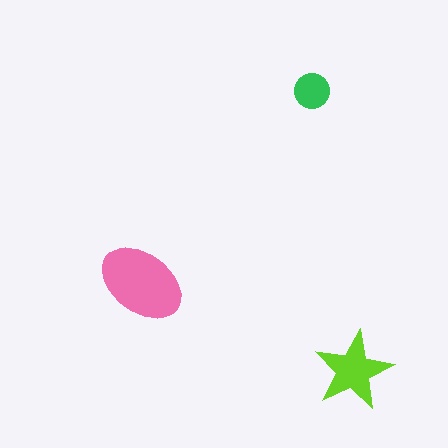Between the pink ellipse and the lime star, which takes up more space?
The pink ellipse.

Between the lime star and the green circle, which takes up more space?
The lime star.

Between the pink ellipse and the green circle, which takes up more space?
The pink ellipse.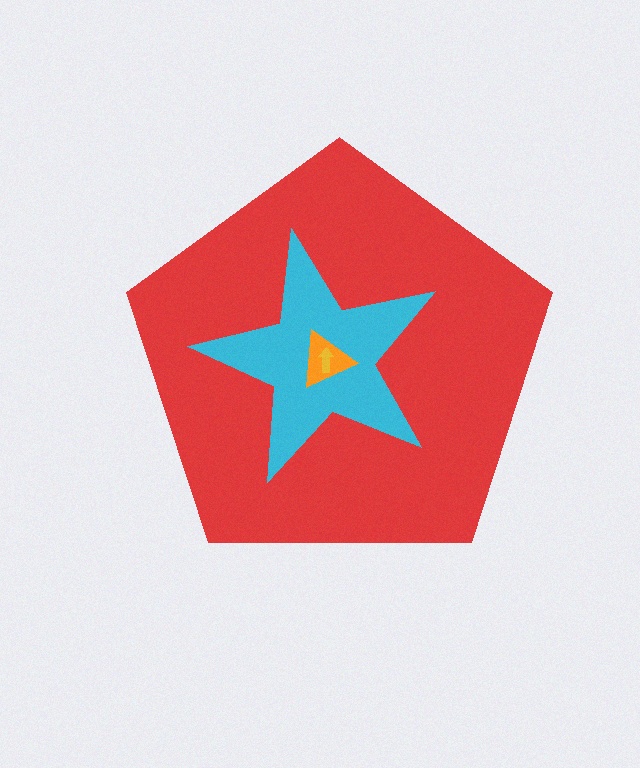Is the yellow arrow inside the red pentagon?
Yes.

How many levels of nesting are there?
4.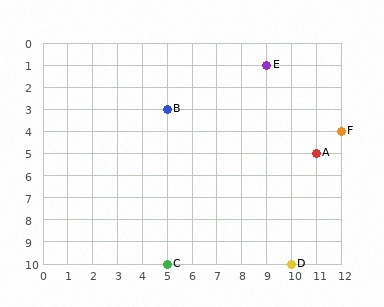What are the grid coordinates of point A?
Point A is at grid coordinates (11, 5).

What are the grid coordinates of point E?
Point E is at grid coordinates (9, 1).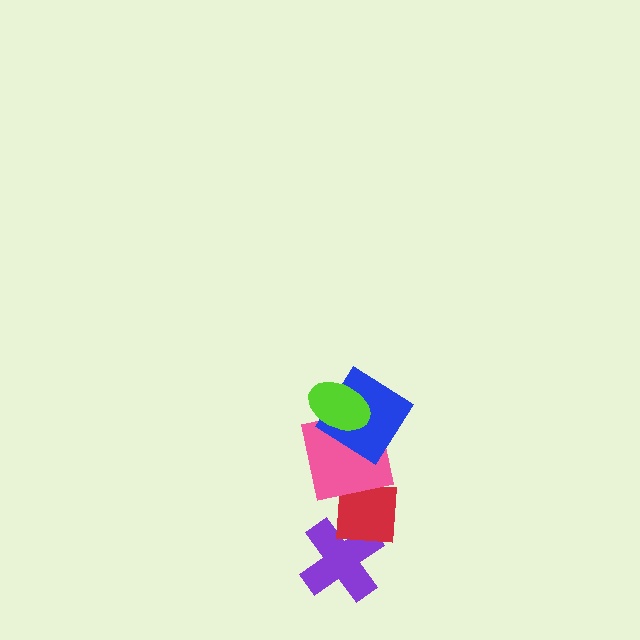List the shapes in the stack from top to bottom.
From top to bottom: the lime ellipse, the blue diamond, the pink square, the red square, the purple cross.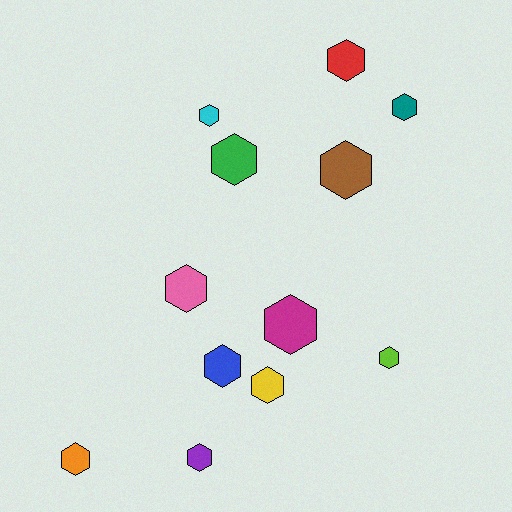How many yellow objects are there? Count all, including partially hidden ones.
There is 1 yellow object.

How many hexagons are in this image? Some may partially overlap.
There are 12 hexagons.